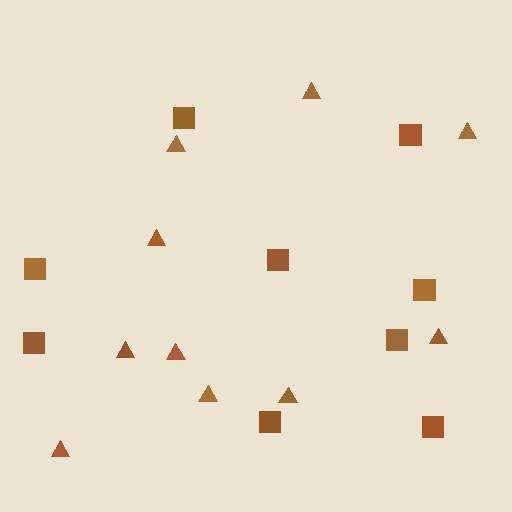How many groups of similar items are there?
There are 2 groups: one group of squares (9) and one group of triangles (10).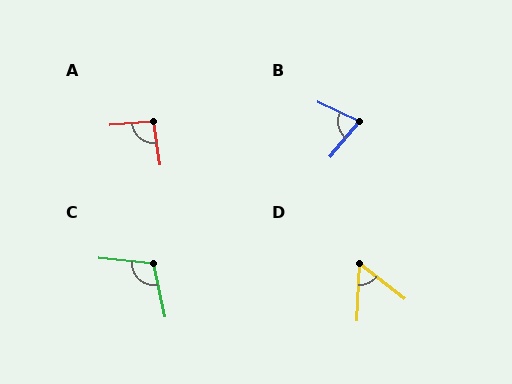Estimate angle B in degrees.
Approximately 77 degrees.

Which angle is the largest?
C, at approximately 108 degrees.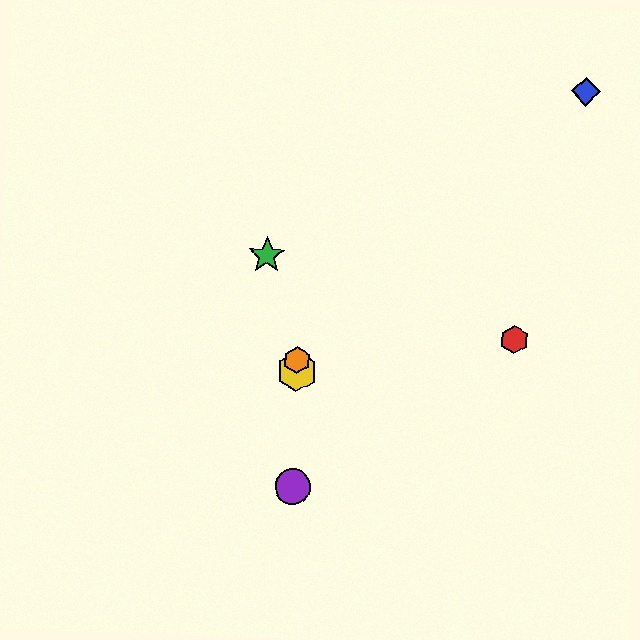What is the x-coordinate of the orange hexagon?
The orange hexagon is at x≈297.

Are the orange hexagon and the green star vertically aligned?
No, the orange hexagon is at x≈297 and the green star is at x≈267.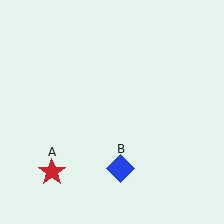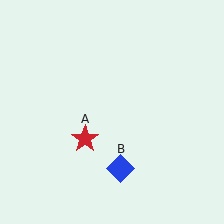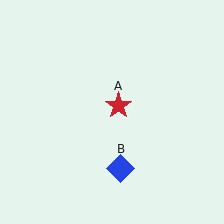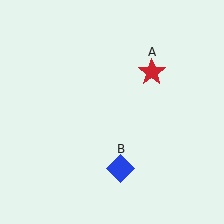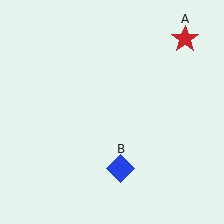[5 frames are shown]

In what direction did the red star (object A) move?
The red star (object A) moved up and to the right.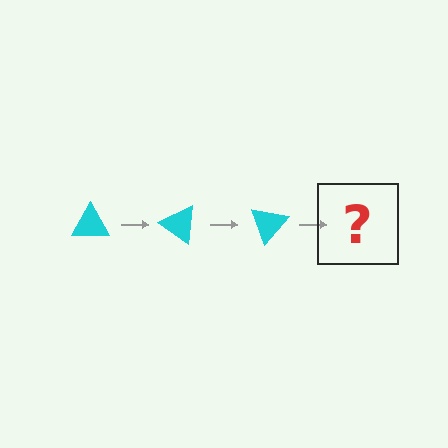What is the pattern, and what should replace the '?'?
The pattern is that the triangle rotates 35 degrees each step. The '?' should be a cyan triangle rotated 105 degrees.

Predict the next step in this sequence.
The next step is a cyan triangle rotated 105 degrees.